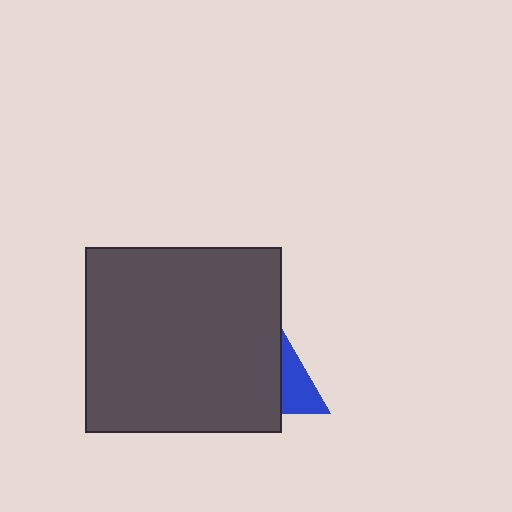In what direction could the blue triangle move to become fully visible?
The blue triangle could move right. That would shift it out from behind the dark gray rectangle entirely.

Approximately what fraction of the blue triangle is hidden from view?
Roughly 67% of the blue triangle is hidden behind the dark gray rectangle.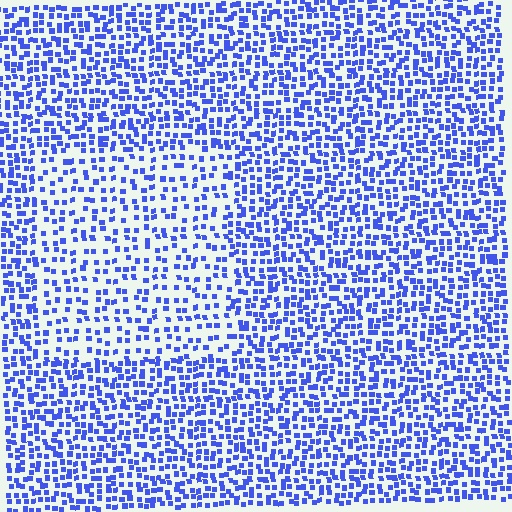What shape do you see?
I see a rectangle.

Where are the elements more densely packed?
The elements are more densely packed outside the rectangle boundary.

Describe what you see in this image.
The image contains small blue elements arranged at two different densities. A rectangle-shaped region is visible where the elements are less densely packed than the surrounding area.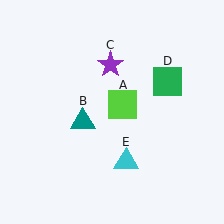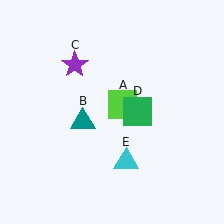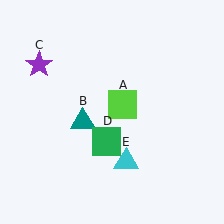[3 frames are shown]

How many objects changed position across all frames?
2 objects changed position: purple star (object C), green square (object D).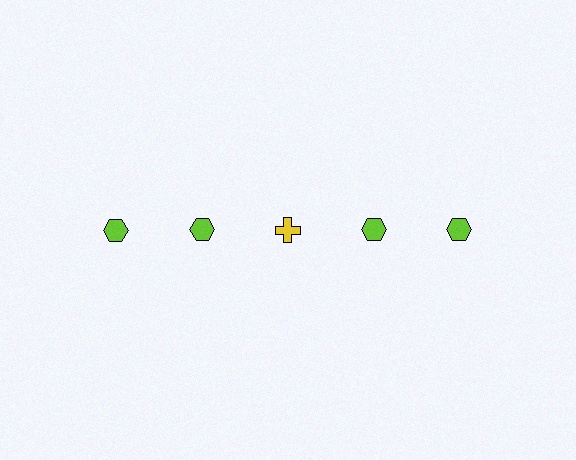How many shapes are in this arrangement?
There are 5 shapes arranged in a grid pattern.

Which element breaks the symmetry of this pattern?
The yellow cross in the top row, center column breaks the symmetry. All other shapes are lime hexagons.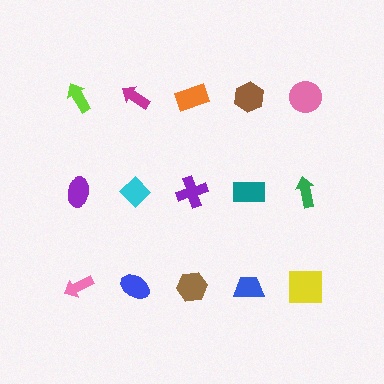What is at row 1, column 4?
A brown hexagon.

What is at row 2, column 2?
A cyan diamond.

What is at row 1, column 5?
A pink circle.